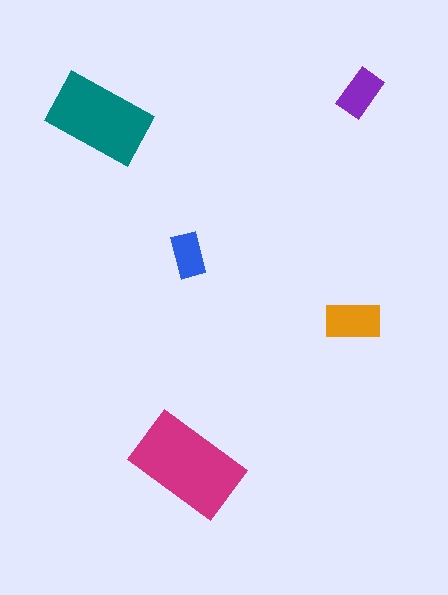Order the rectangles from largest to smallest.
the magenta one, the teal one, the orange one, the purple one, the blue one.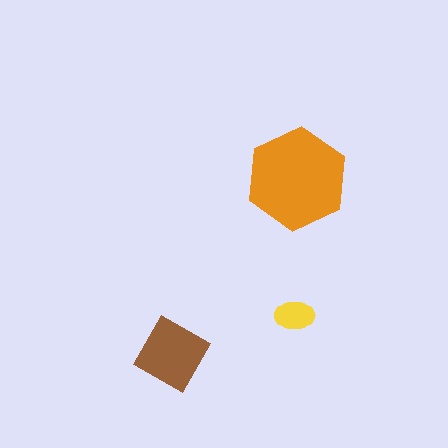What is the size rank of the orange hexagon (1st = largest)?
1st.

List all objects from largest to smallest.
The orange hexagon, the brown diamond, the yellow ellipse.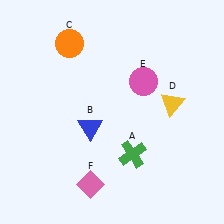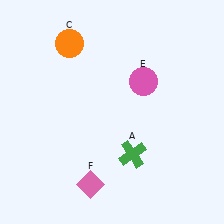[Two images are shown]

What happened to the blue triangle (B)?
The blue triangle (B) was removed in Image 2. It was in the bottom-left area of Image 1.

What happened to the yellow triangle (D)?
The yellow triangle (D) was removed in Image 2. It was in the top-right area of Image 1.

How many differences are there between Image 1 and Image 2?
There are 2 differences between the two images.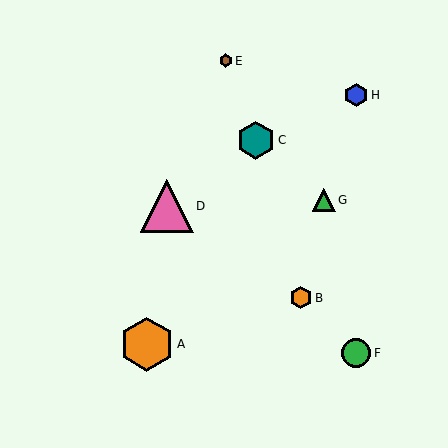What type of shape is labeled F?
Shape F is a green circle.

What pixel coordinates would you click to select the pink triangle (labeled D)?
Click at (167, 206) to select the pink triangle D.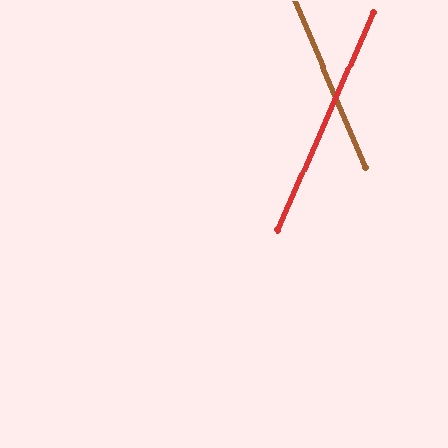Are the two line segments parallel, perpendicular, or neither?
Neither parallel nor perpendicular — they differ by about 46°.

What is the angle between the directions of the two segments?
Approximately 46 degrees.